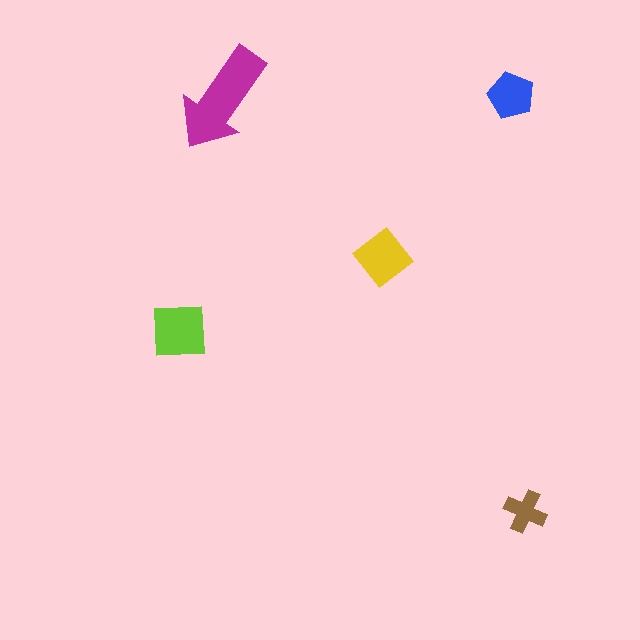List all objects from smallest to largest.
The brown cross, the blue pentagon, the yellow diamond, the lime square, the magenta arrow.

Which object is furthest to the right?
The brown cross is rightmost.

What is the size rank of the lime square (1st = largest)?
2nd.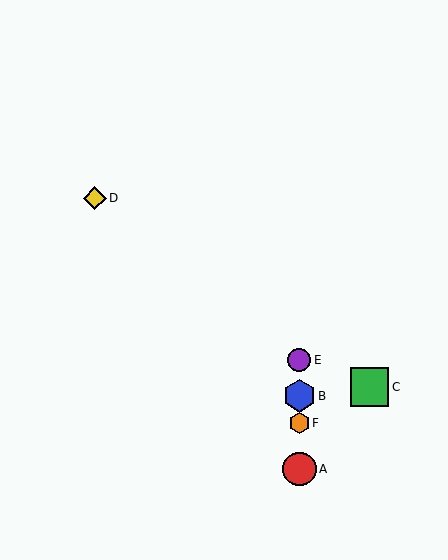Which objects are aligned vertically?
Objects A, B, E, F are aligned vertically.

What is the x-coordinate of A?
Object A is at x≈299.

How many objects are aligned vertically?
4 objects (A, B, E, F) are aligned vertically.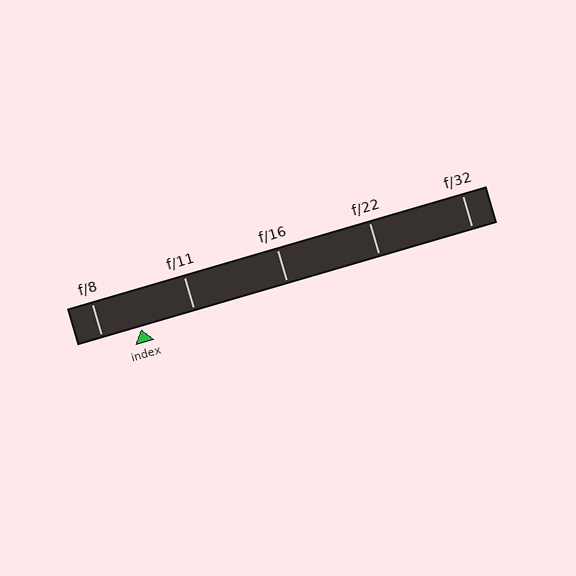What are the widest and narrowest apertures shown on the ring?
The widest aperture shown is f/8 and the narrowest is f/32.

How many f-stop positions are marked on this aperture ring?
There are 5 f-stop positions marked.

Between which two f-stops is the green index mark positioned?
The index mark is between f/8 and f/11.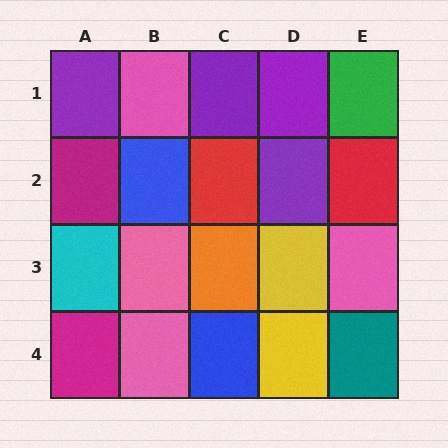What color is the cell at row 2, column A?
Magenta.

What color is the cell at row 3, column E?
Pink.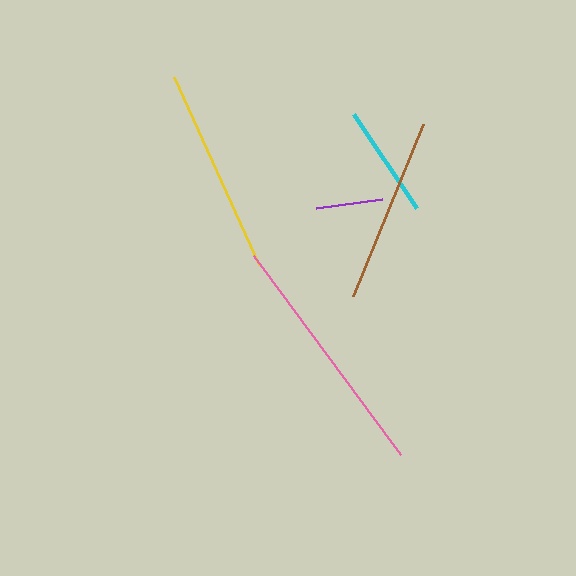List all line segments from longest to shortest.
From longest to shortest: pink, yellow, brown, cyan, purple.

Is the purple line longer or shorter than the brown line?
The brown line is longer than the purple line.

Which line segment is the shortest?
The purple line is the shortest at approximately 66 pixels.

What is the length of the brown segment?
The brown segment is approximately 186 pixels long.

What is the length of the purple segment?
The purple segment is approximately 66 pixels long.